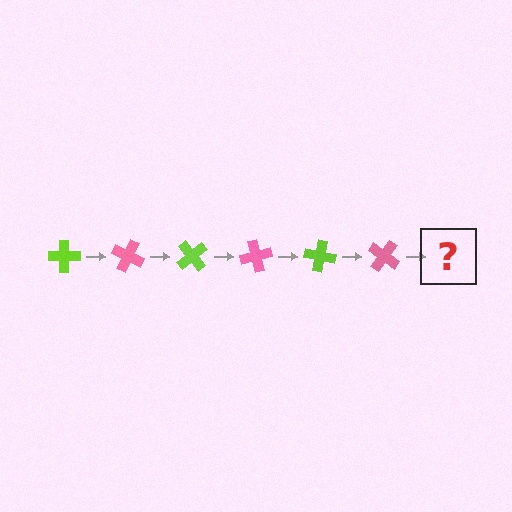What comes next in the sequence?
The next element should be a lime cross, rotated 150 degrees from the start.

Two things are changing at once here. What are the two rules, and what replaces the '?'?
The two rules are that it rotates 25 degrees each step and the color cycles through lime and pink. The '?' should be a lime cross, rotated 150 degrees from the start.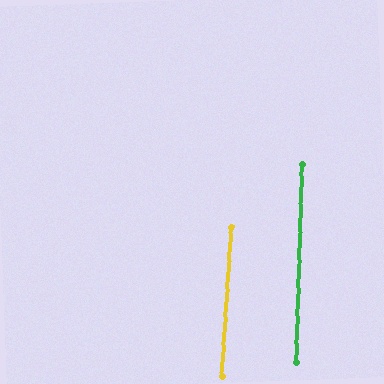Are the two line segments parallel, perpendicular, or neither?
Parallel — their directions differ by only 2.0°.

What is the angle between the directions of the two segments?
Approximately 2 degrees.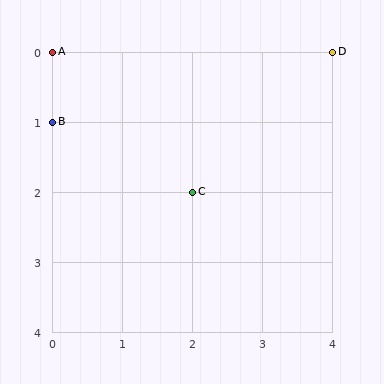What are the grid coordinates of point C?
Point C is at grid coordinates (2, 2).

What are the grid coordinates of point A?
Point A is at grid coordinates (0, 0).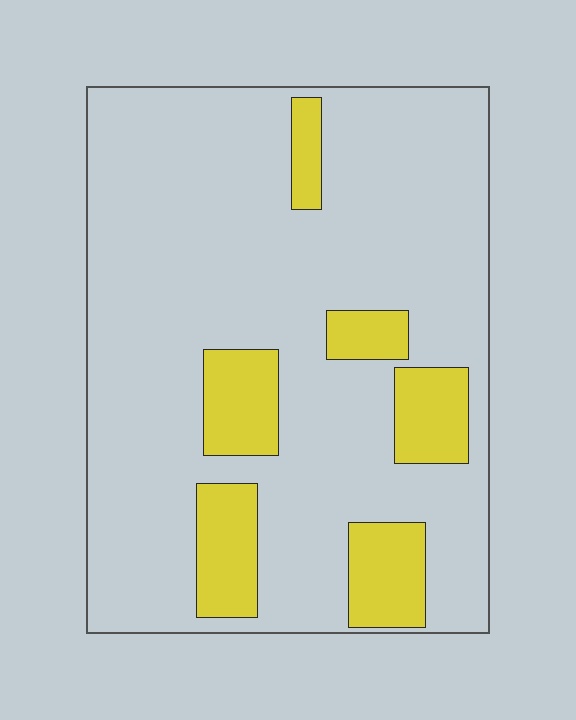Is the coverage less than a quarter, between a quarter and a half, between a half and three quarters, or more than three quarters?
Less than a quarter.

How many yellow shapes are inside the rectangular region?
6.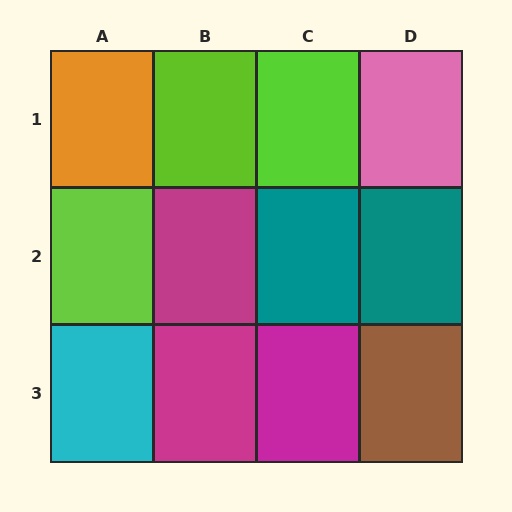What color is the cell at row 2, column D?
Teal.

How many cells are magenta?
3 cells are magenta.